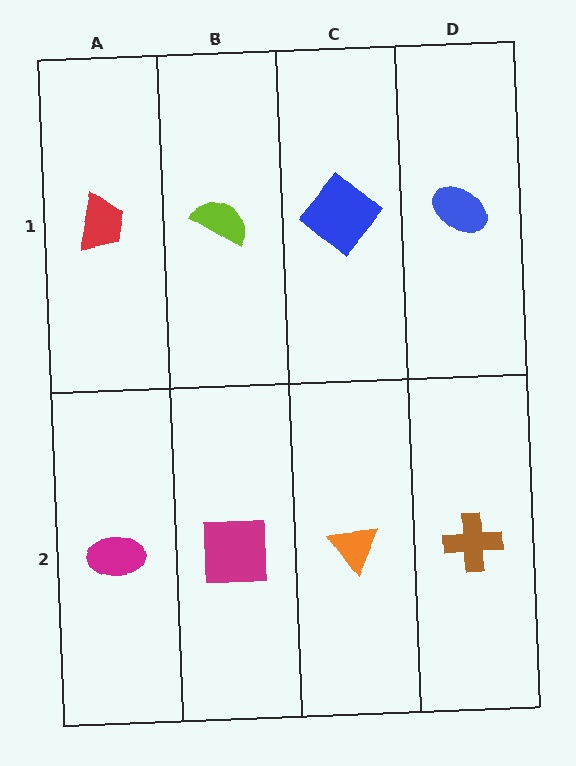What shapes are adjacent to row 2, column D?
A blue ellipse (row 1, column D), an orange triangle (row 2, column C).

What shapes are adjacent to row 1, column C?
An orange triangle (row 2, column C), a lime semicircle (row 1, column B), a blue ellipse (row 1, column D).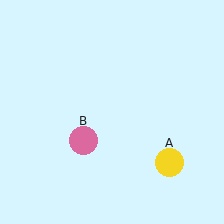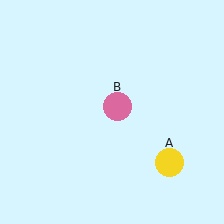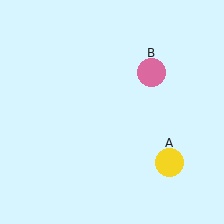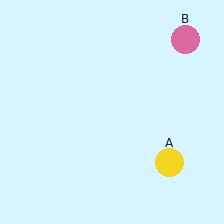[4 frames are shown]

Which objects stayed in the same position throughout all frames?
Yellow circle (object A) remained stationary.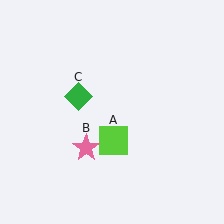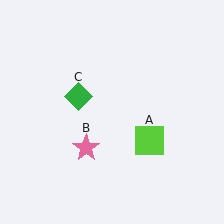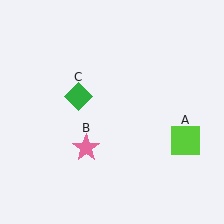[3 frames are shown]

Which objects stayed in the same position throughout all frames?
Pink star (object B) and green diamond (object C) remained stationary.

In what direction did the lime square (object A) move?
The lime square (object A) moved right.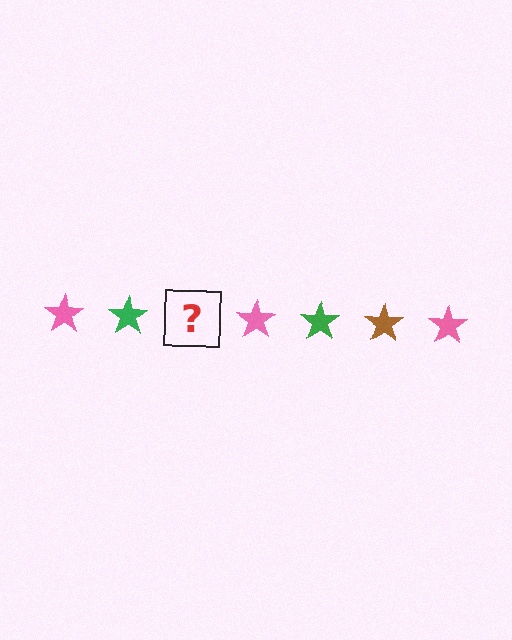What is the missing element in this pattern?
The missing element is a brown star.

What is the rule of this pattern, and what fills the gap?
The rule is that the pattern cycles through pink, green, brown stars. The gap should be filled with a brown star.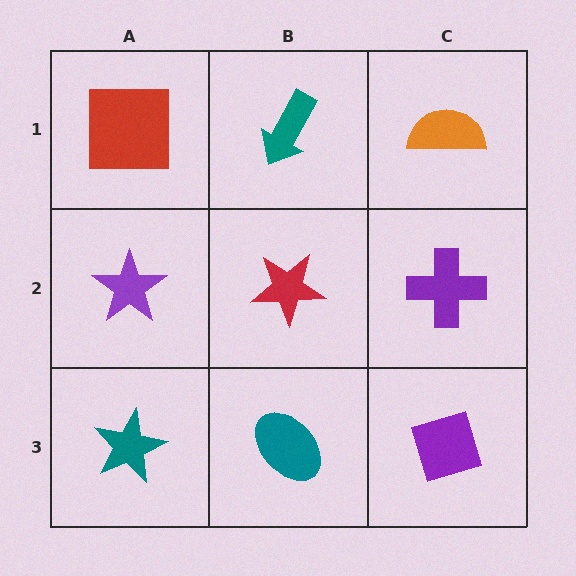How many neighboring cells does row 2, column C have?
3.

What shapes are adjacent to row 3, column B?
A red star (row 2, column B), a teal star (row 3, column A), a purple diamond (row 3, column C).